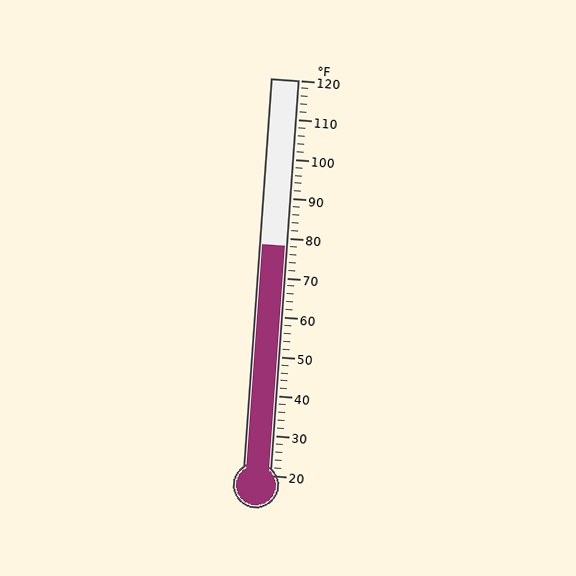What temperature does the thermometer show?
The thermometer shows approximately 78°F.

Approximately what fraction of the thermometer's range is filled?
The thermometer is filled to approximately 60% of its range.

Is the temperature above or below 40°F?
The temperature is above 40°F.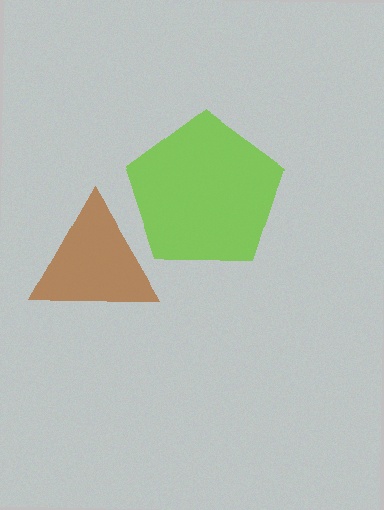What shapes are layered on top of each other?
The layered shapes are: a brown triangle, a lime pentagon.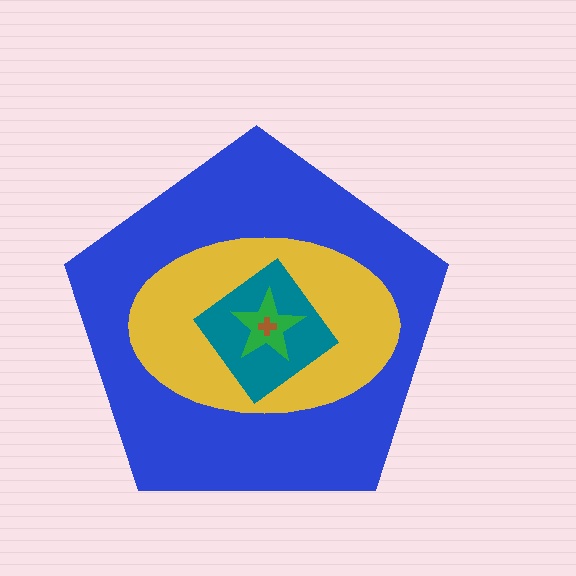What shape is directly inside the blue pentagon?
The yellow ellipse.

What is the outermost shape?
The blue pentagon.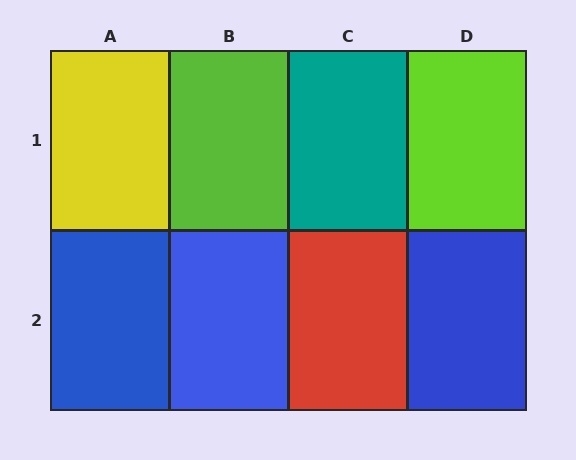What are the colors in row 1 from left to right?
Yellow, lime, teal, lime.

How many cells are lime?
2 cells are lime.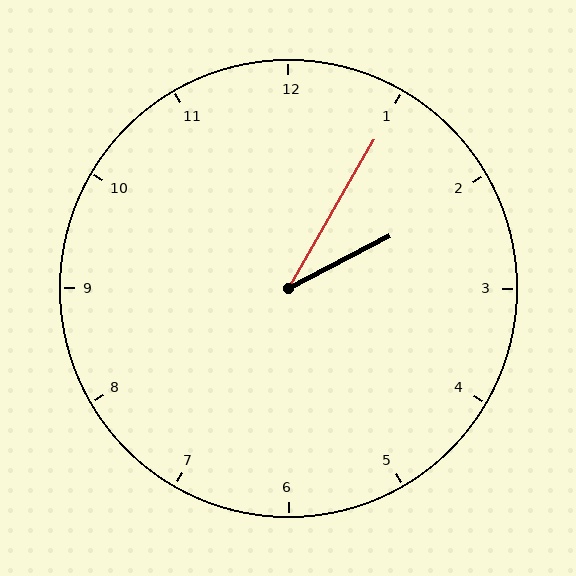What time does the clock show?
2:05.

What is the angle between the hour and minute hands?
Approximately 32 degrees.